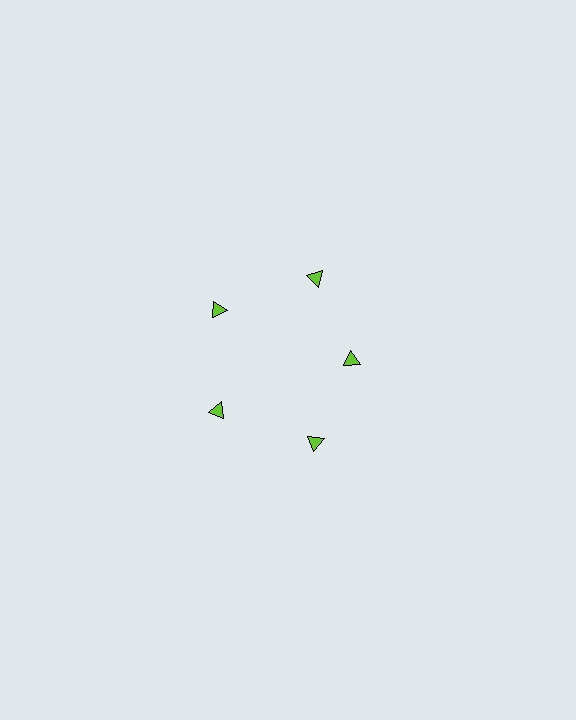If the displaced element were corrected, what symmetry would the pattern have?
It would have 5-fold rotational symmetry — the pattern would map onto itself every 72 degrees.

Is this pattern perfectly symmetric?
No. The 5 lime triangles are arranged in a ring, but one element near the 3 o'clock position is pulled inward toward the center, breaking the 5-fold rotational symmetry.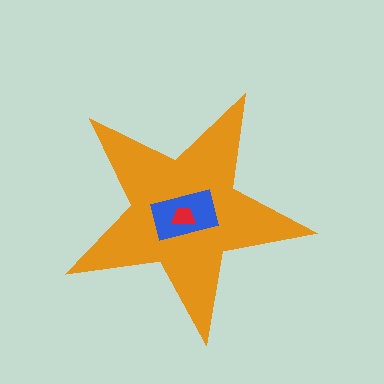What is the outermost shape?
The orange star.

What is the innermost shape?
The red trapezoid.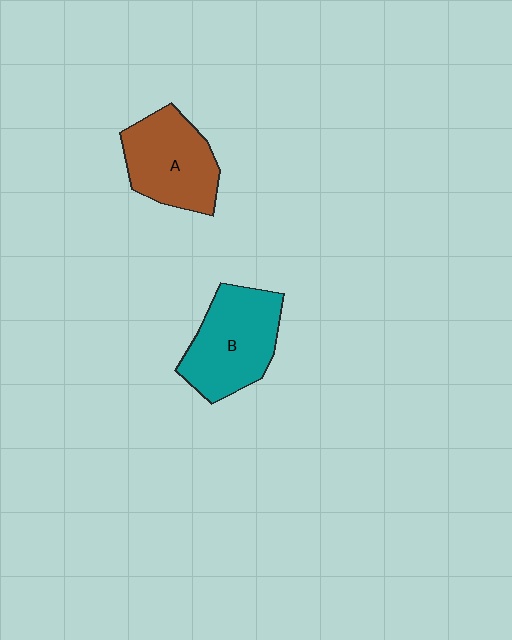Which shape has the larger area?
Shape B (teal).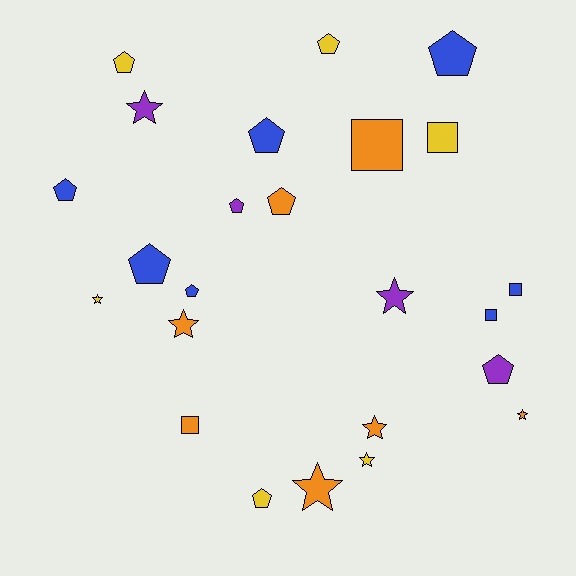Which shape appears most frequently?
Pentagon, with 11 objects.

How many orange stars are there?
There are 4 orange stars.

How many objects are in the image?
There are 24 objects.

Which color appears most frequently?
Orange, with 7 objects.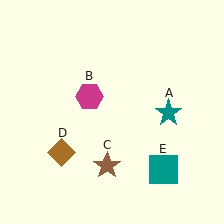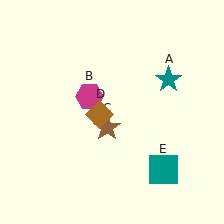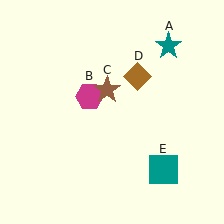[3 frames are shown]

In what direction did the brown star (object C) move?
The brown star (object C) moved up.